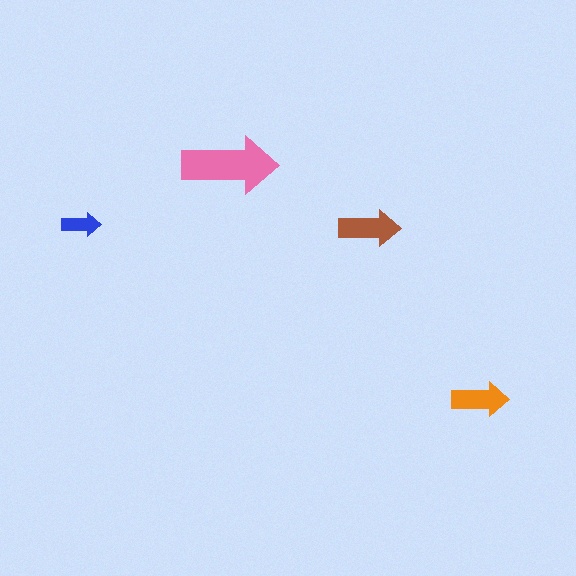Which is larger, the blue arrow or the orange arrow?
The orange one.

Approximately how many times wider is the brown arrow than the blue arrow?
About 1.5 times wider.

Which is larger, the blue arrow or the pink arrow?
The pink one.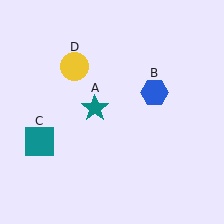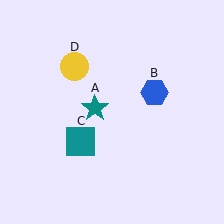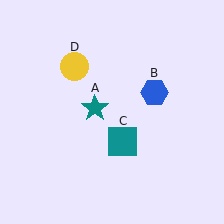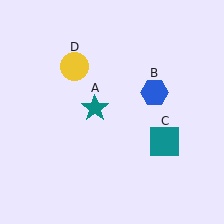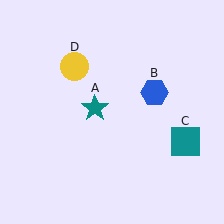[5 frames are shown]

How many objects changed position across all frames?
1 object changed position: teal square (object C).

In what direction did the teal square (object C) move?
The teal square (object C) moved right.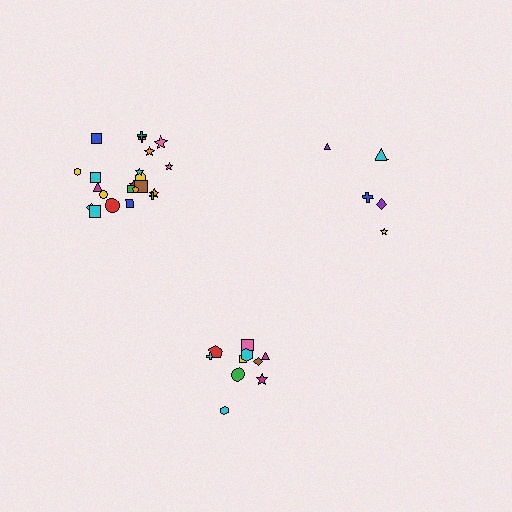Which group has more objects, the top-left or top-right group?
The top-left group.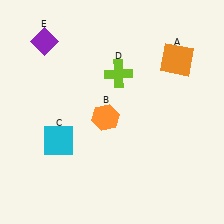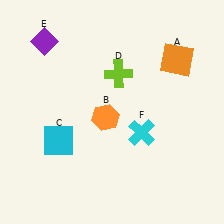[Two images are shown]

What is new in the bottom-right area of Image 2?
A cyan cross (F) was added in the bottom-right area of Image 2.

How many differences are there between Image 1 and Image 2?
There is 1 difference between the two images.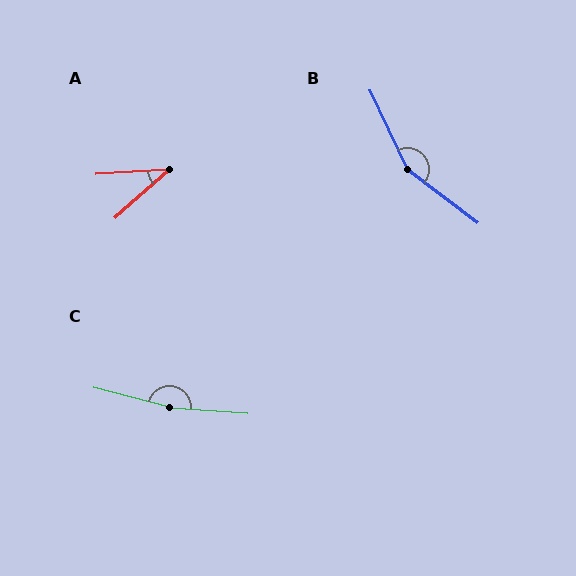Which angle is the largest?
C, at approximately 169 degrees.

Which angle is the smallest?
A, at approximately 38 degrees.